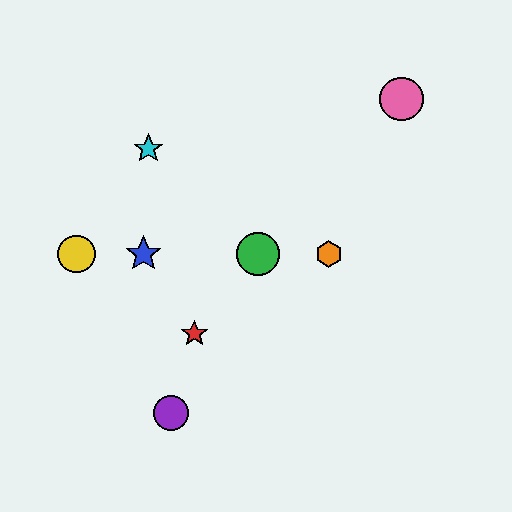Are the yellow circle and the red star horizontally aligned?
No, the yellow circle is at y≈254 and the red star is at y≈334.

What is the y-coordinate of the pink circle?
The pink circle is at y≈99.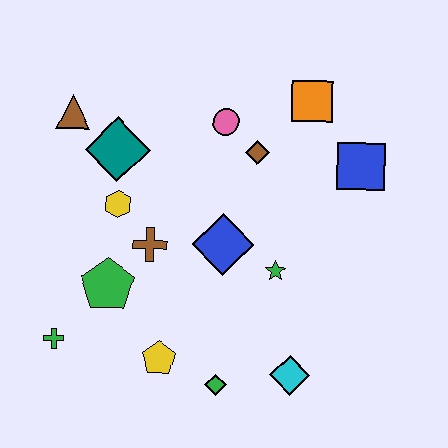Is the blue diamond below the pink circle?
Yes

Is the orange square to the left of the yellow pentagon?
No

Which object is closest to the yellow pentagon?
The green diamond is closest to the yellow pentagon.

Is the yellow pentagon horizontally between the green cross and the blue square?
Yes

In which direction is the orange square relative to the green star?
The orange square is above the green star.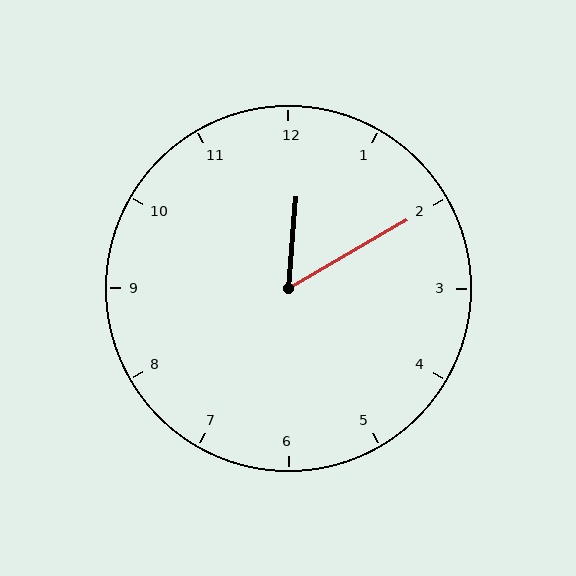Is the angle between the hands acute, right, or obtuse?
It is acute.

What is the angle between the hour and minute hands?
Approximately 55 degrees.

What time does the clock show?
12:10.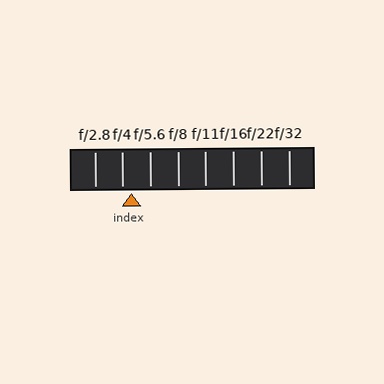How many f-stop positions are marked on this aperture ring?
There are 8 f-stop positions marked.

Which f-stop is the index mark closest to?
The index mark is closest to f/4.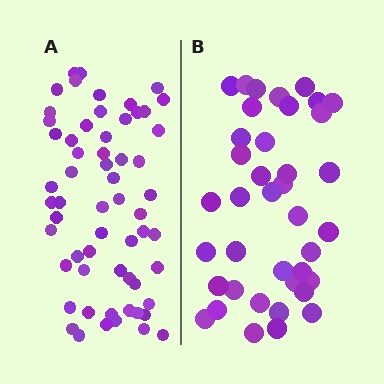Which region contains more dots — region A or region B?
Region A (the left region) has more dots.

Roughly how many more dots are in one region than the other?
Region A has approximately 20 more dots than region B.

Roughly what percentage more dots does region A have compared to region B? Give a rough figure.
About 55% more.